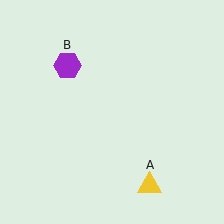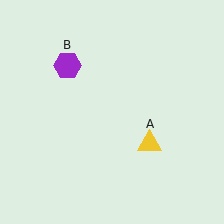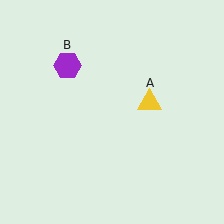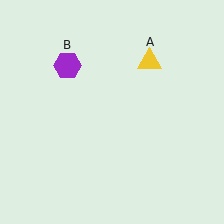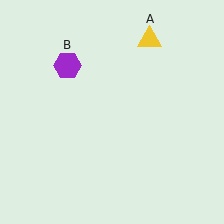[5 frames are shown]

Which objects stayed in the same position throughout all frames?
Purple hexagon (object B) remained stationary.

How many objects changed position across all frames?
1 object changed position: yellow triangle (object A).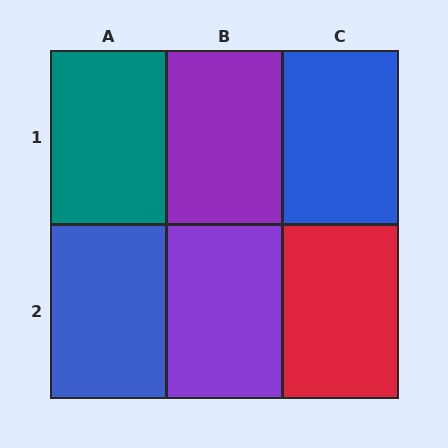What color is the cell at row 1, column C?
Blue.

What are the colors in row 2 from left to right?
Blue, purple, red.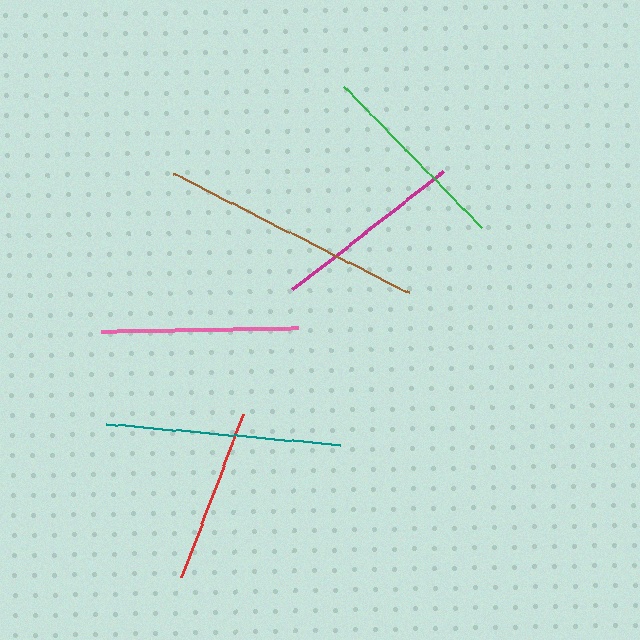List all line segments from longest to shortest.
From longest to shortest: brown, teal, green, pink, magenta, red.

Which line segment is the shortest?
The red line is the shortest at approximately 174 pixels.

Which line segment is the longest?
The brown line is the longest at approximately 263 pixels.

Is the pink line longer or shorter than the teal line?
The teal line is longer than the pink line.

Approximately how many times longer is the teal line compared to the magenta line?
The teal line is approximately 1.2 times the length of the magenta line.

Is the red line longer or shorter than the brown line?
The brown line is longer than the red line.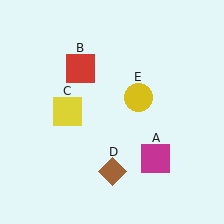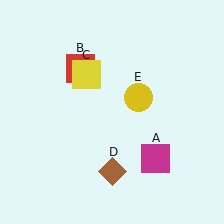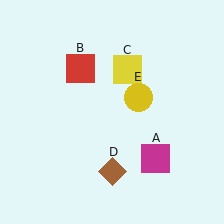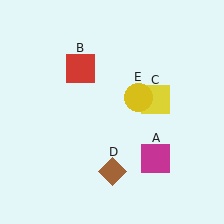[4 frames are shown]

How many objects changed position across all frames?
1 object changed position: yellow square (object C).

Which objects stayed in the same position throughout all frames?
Magenta square (object A) and red square (object B) and brown diamond (object D) and yellow circle (object E) remained stationary.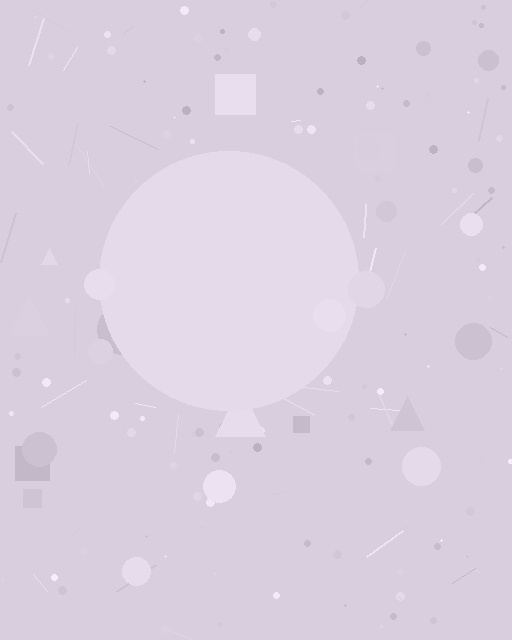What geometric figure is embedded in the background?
A circle is embedded in the background.